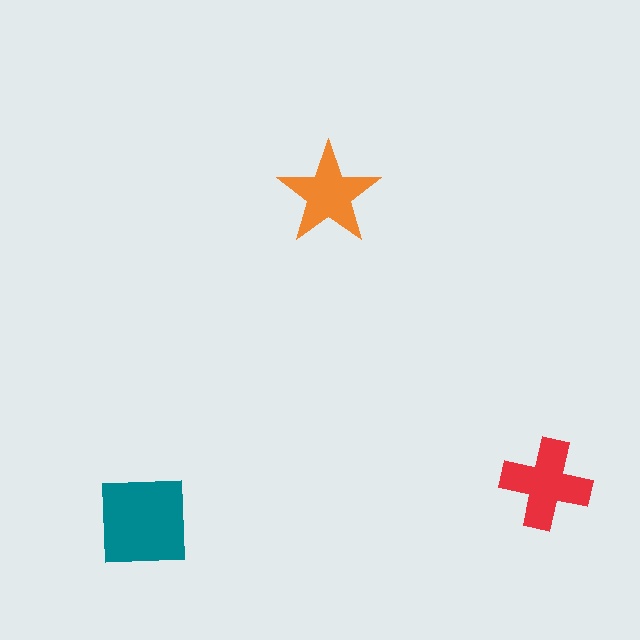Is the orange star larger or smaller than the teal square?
Smaller.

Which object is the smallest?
The orange star.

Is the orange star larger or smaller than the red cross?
Smaller.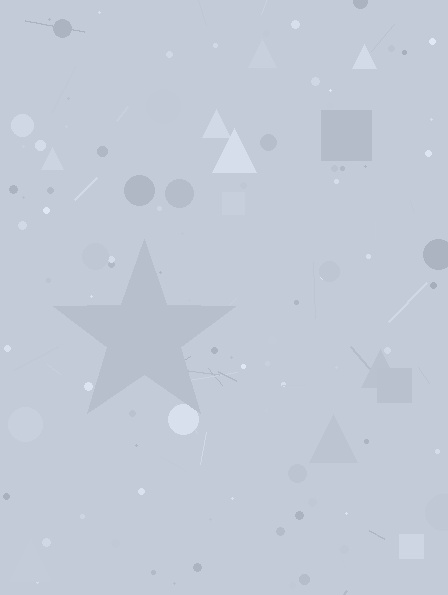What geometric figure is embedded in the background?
A star is embedded in the background.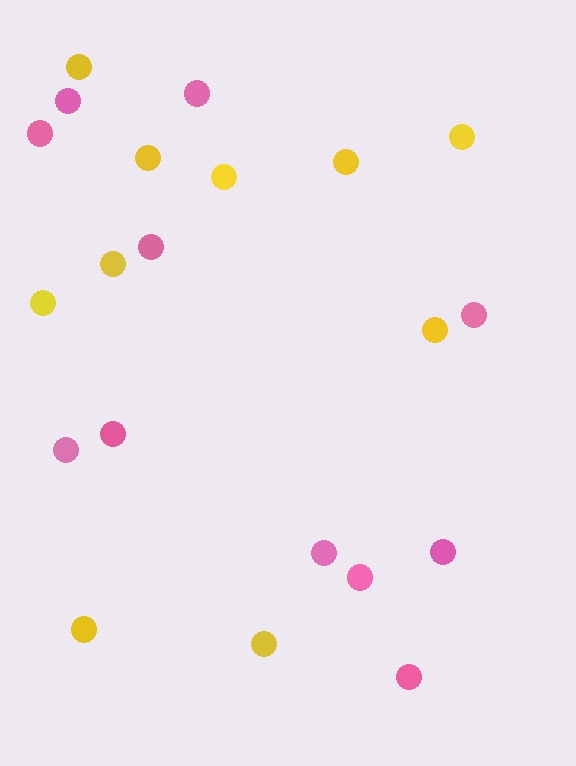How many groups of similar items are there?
There are 2 groups: one group of yellow circles (10) and one group of pink circles (11).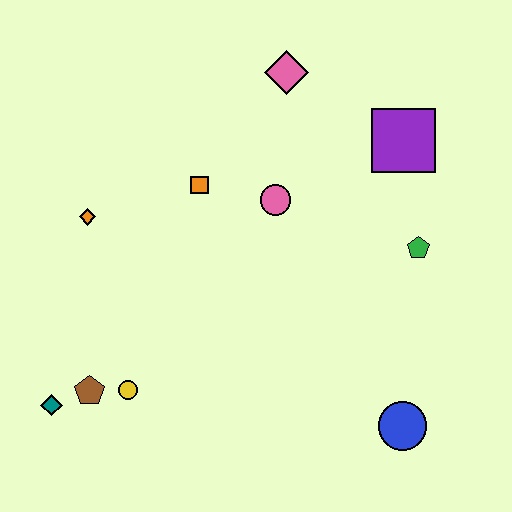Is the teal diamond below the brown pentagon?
Yes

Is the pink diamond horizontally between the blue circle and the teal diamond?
Yes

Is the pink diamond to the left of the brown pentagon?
No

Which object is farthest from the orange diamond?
The blue circle is farthest from the orange diamond.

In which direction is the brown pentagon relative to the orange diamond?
The brown pentagon is below the orange diamond.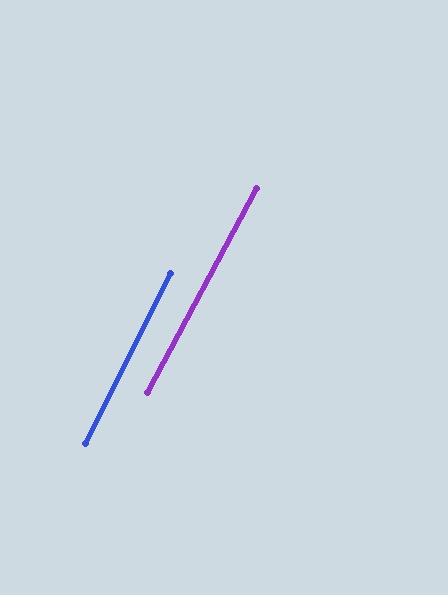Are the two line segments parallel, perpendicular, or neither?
Parallel — their directions differ by only 1.5°.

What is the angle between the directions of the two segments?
Approximately 2 degrees.